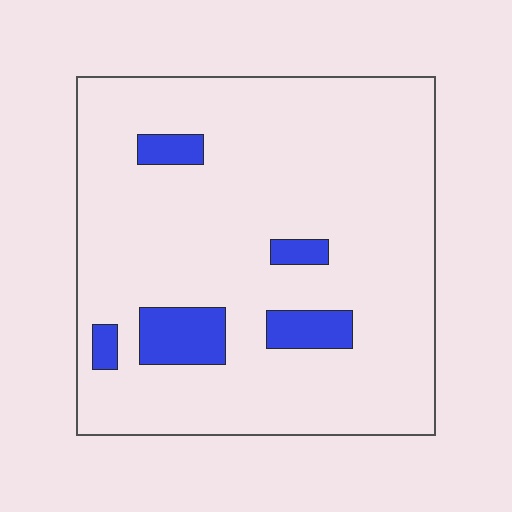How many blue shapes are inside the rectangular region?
5.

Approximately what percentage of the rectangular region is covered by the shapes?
Approximately 10%.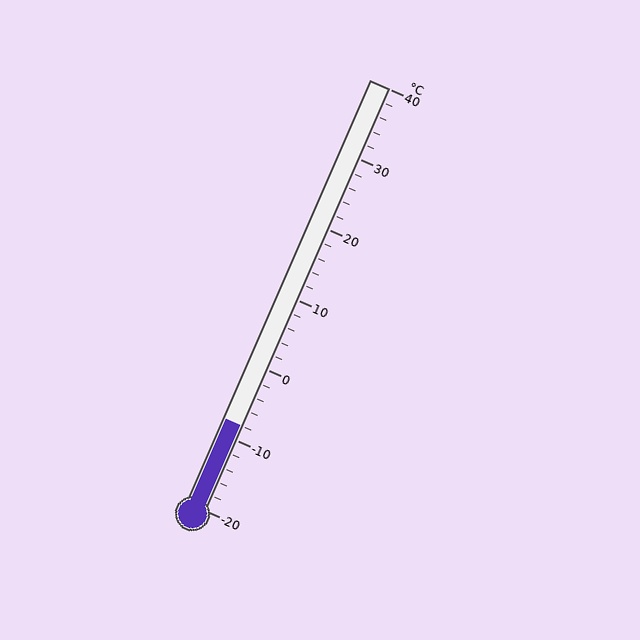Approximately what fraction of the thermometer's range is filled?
The thermometer is filled to approximately 20% of its range.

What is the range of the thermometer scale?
The thermometer scale ranges from -20°C to 40°C.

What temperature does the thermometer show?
The thermometer shows approximately -8°C.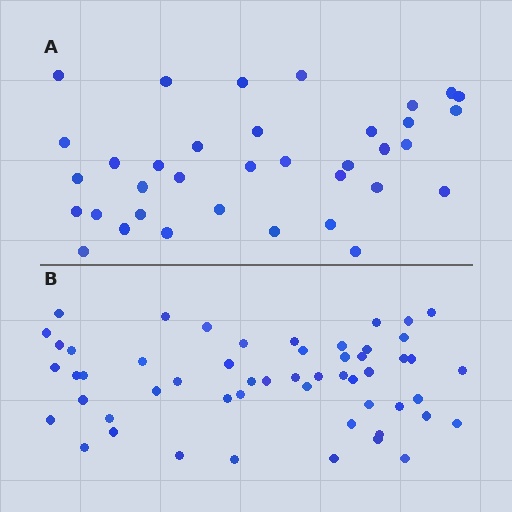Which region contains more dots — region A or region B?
Region B (the bottom region) has more dots.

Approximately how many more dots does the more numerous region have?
Region B has approximately 20 more dots than region A.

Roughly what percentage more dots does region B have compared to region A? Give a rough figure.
About 50% more.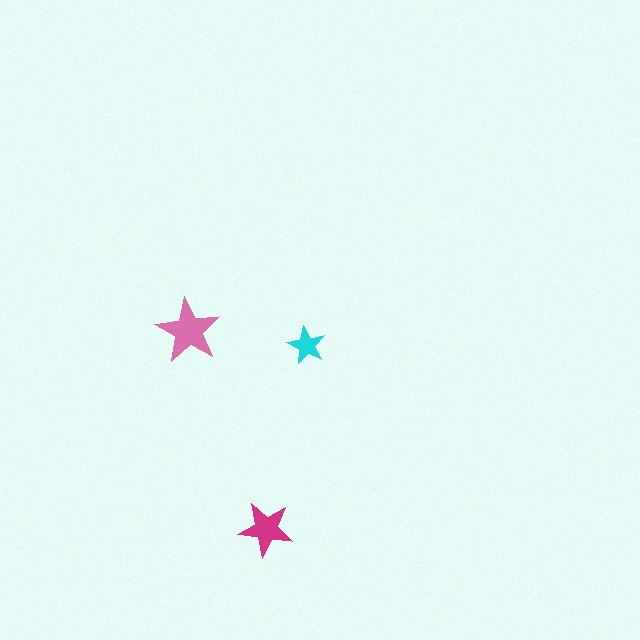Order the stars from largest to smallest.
the pink one, the magenta one, the cyan one.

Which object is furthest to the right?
The cyan star is rightmost.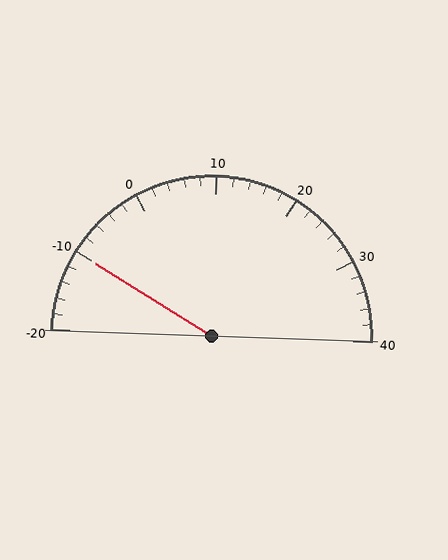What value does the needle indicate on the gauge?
The needle indicates approximately -10.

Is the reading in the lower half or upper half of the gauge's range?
The reading is in the lower half of the range (-20 to 40).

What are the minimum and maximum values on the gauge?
The gauge ranges from -20 to 40.